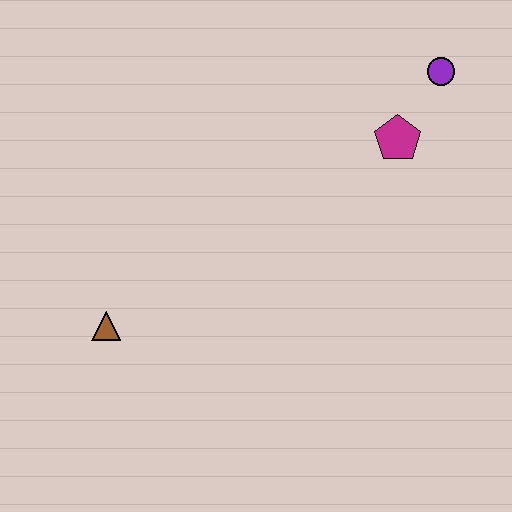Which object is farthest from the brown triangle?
The purple circle is farthest from the brown triangle.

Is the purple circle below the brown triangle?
No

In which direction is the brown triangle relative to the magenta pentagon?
The brown triangle is to the left of the magenta pentagon.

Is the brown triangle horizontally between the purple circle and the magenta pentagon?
No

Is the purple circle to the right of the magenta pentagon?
Yes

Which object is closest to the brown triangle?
The magenta pentagon is closest to the brown triangle.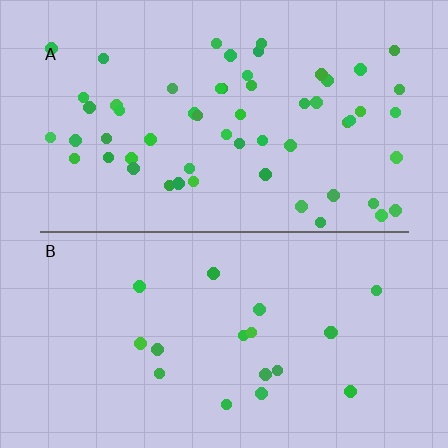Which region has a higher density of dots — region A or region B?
A (the top).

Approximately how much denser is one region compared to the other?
Approximately 3.0× — region A over region B.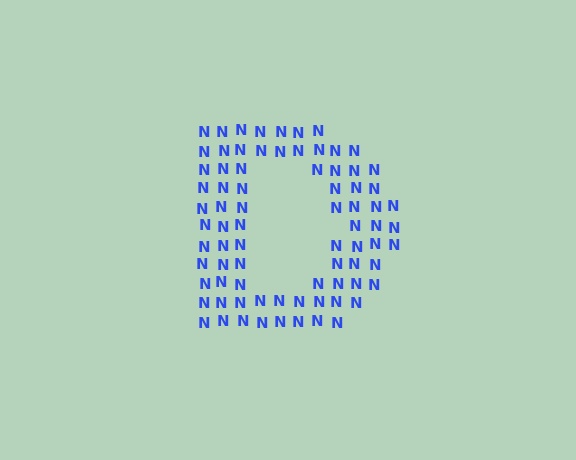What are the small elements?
The small elements are letter N's.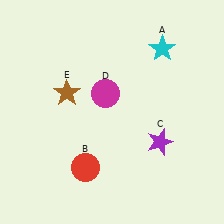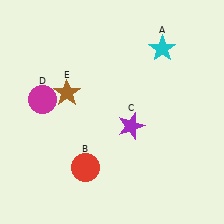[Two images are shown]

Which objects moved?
The objects that moved are: the purple star (C), the magenta circle (D).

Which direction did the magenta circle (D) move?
The magenta circle (D) moved left.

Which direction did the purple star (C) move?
The purple star (C) moved left.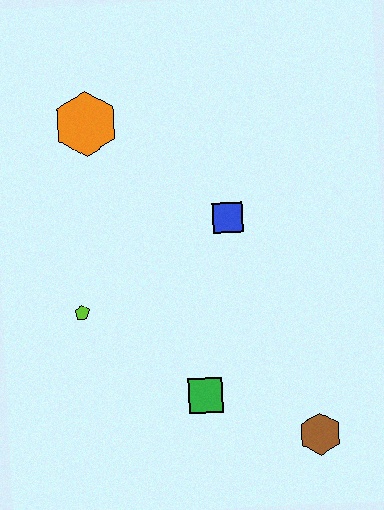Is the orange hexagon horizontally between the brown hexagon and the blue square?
No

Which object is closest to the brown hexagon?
The green square is closest to the brown hexagon.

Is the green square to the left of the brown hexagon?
Yes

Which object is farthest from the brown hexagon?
The orange hexagon is farthest from the brown hexagon.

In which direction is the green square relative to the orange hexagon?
The green square is below the orange hexagon.